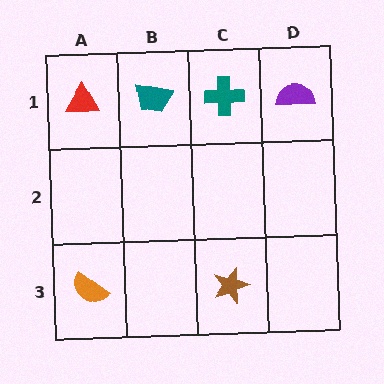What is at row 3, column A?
An orange semicircle.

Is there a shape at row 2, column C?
No, that cell is empty.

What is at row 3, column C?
A brown star.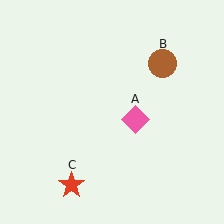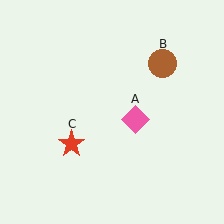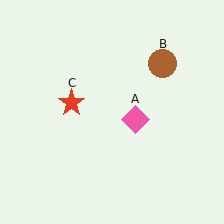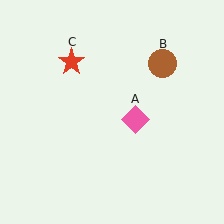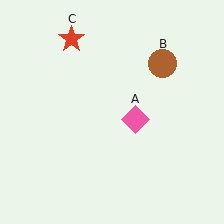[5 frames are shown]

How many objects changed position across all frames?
1 object changed position: red star (object C).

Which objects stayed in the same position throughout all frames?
Pink diamond (object A) and brown circle (object B) remained stationary.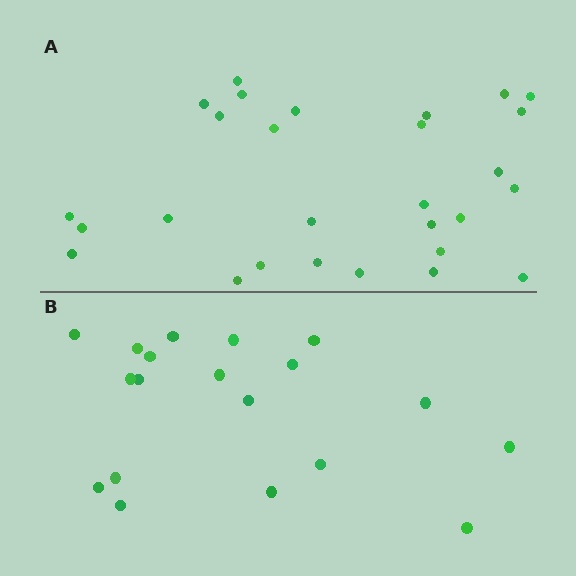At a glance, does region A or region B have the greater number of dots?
Region A (the top region) has more dots.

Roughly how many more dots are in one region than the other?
Region A has roughly 8 or so more dots than region B.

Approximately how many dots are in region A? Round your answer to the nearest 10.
About 30 dots. (The exact count is 28, which rounds to 30.)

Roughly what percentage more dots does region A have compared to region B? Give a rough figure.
About 45% more.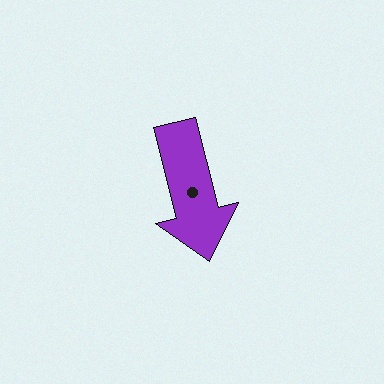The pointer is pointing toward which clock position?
Roughly 6 o'clock.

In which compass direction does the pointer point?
South.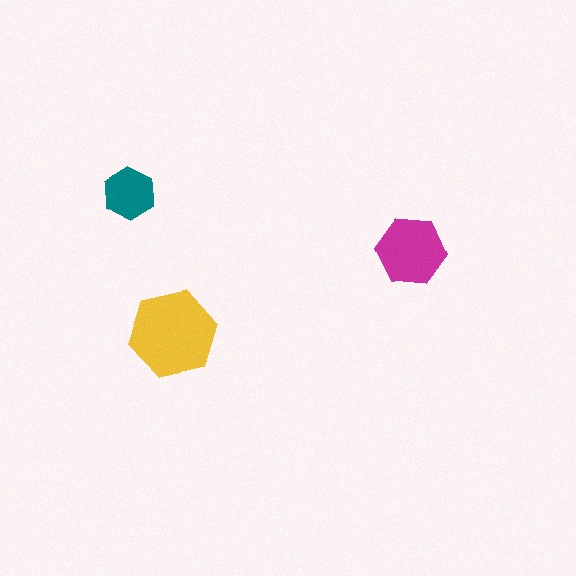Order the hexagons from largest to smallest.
the yellow one, the magenta one, the teal one.